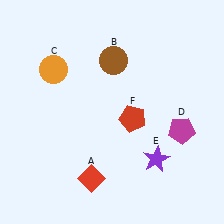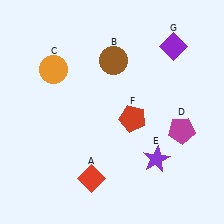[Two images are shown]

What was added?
A purple diamond (G) was added in Image 2.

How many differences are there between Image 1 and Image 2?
There is 1 difference between the two images.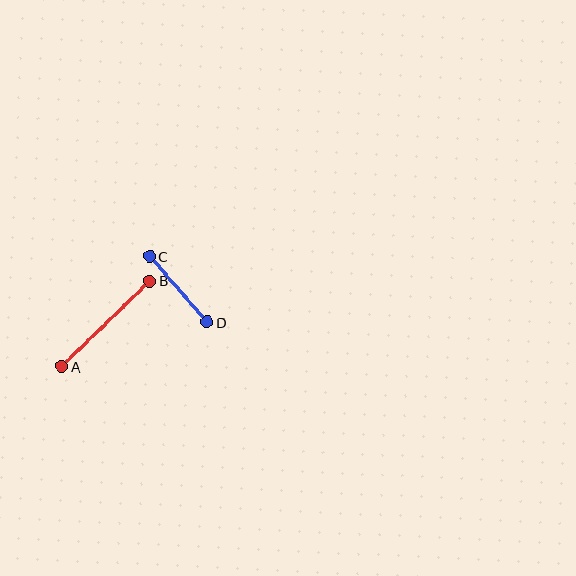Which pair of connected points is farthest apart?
Points A and B are farthest apart.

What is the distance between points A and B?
The distance is approximately 123 pixels.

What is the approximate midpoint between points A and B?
The midpoint is at approximately (106, 324) pixels.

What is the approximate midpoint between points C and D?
The midpoint is at approximately (178, 289) pixels.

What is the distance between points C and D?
The distance is approximately 88 pixels.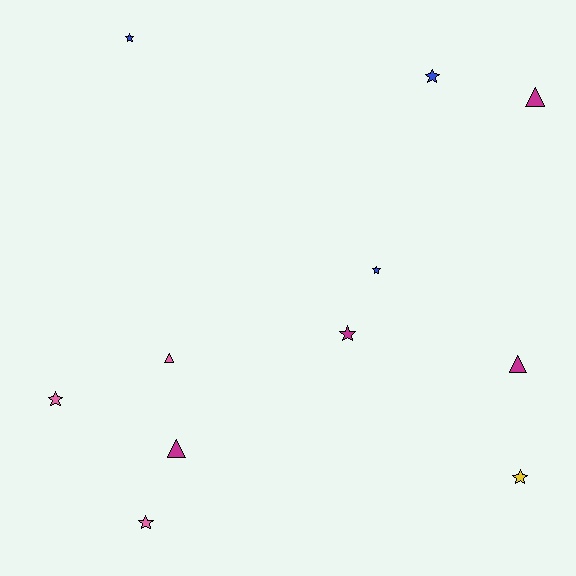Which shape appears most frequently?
Star, with 7 objects.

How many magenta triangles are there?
There are 3 magenta triangles.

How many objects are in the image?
There are 11 objects.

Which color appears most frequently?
Magenta, with 4 objects.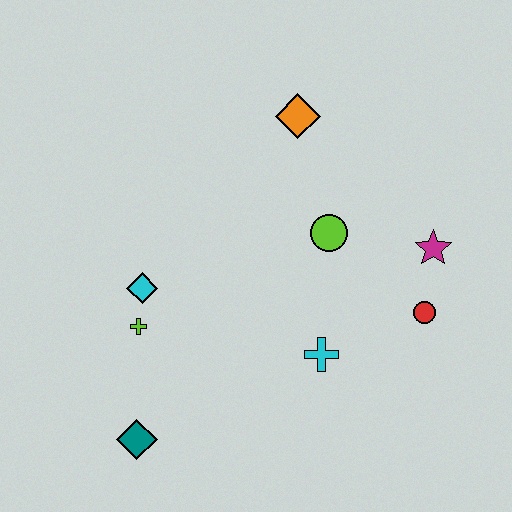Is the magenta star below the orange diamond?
Yes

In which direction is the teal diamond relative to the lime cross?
The teal diamond is below the lime cross.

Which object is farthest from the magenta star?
The teal diamond is farthest from the magenta star.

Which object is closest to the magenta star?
The red circle is closest to the magenta star.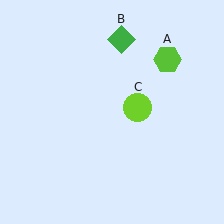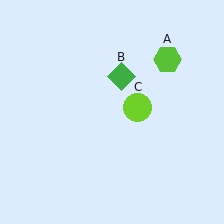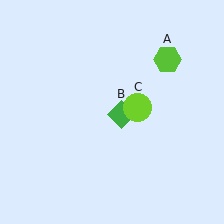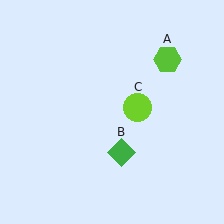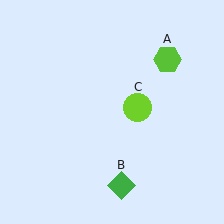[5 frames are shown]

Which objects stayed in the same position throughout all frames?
Lime hexagon (object A) and lime circle (object C) remained stationary.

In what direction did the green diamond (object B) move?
The green diamond (object B) moved down.